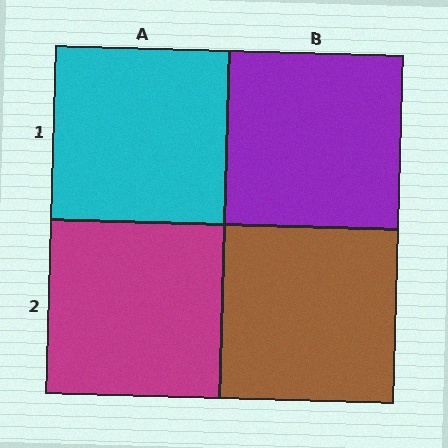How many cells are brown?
1 cell is brown.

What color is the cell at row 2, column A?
Magenta.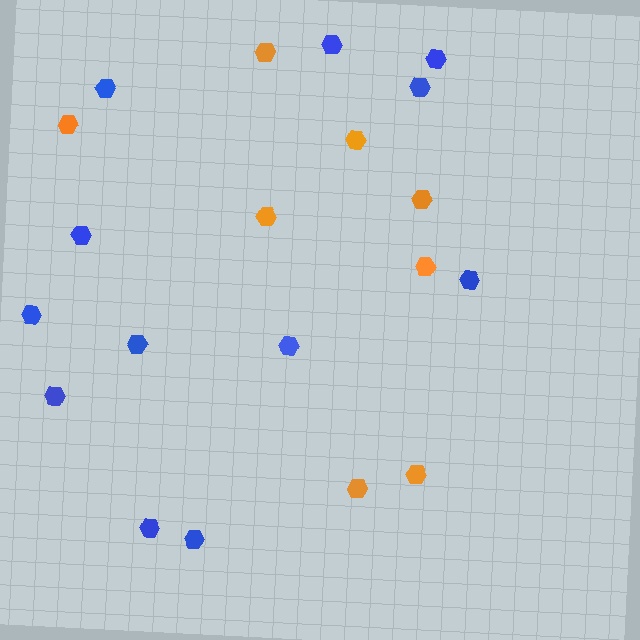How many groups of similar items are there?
There are 2 groups: one group of blue hexagons (12) and one group of orange hexagons (8).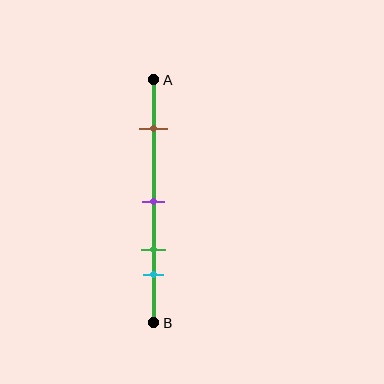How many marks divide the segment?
There are 4 marks dividing the segment.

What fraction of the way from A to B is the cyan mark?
The cyan mark is approximately 80% (0.8) of the way from A to B.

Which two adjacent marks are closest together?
The green and cyan marks are the closest adjacent pair.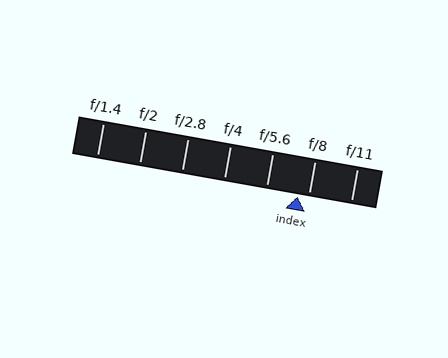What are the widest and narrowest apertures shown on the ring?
The widest aperture shown is f/1.4 and the narrowest is f/11.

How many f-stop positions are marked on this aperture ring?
There are 7 f-stop positions marked.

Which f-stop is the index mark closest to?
The index mark is closest to f/8.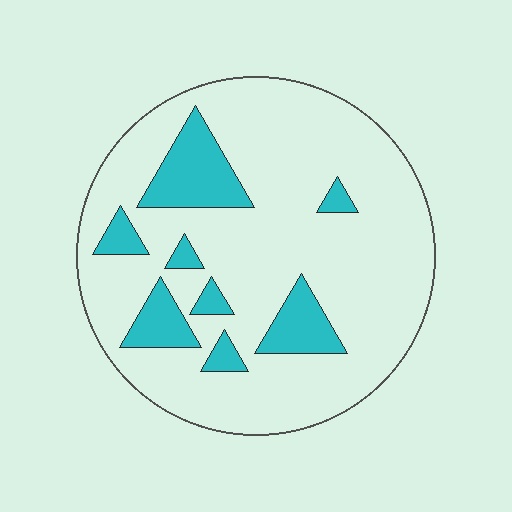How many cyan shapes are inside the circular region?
8.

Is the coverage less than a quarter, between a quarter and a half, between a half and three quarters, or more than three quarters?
Less than a quarter.